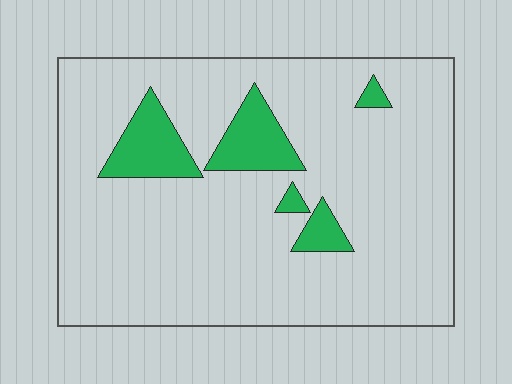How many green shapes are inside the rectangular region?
5.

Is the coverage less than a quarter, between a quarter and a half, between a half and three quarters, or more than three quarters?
Less than a quarter.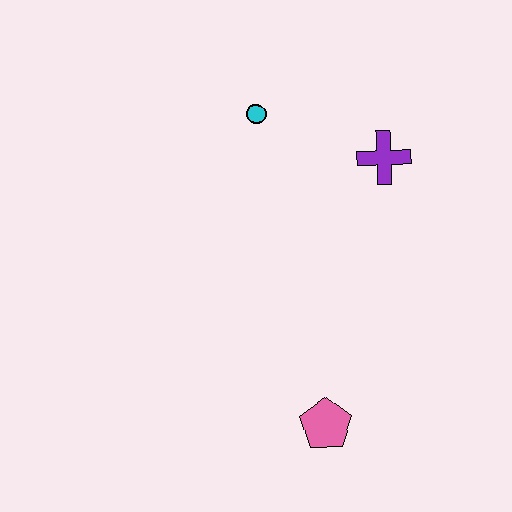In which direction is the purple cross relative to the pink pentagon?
The purple cross is above the pink pentagon.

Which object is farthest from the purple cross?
The pink pentagon is farthest from the purple cross.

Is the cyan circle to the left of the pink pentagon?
Yes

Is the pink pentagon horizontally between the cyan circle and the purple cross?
Yes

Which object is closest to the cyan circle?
The purple cross is closest to the cyan circle.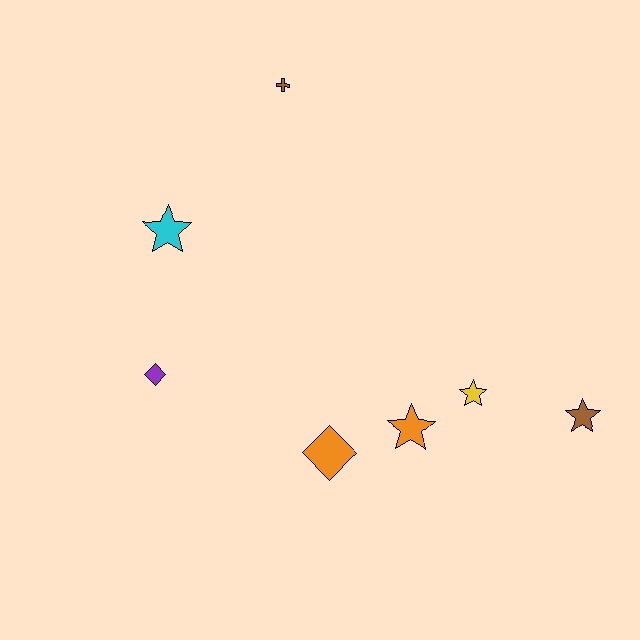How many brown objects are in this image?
There are 2 brown objects.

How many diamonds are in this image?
There are 2 diamonds.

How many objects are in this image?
There are 7 objects.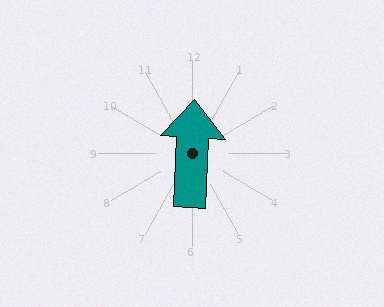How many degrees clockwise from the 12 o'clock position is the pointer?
Approximately 3 degrees.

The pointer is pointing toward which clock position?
Roughly 12 o'clock.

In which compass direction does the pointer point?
North.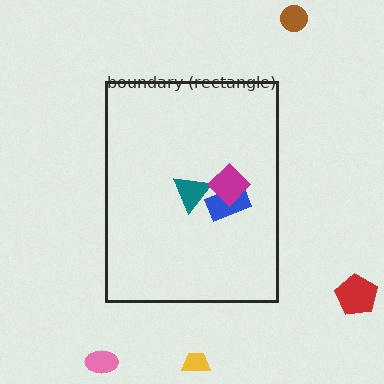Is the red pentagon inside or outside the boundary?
Outside.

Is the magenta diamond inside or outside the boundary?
Inside.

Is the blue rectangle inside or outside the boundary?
Inside.